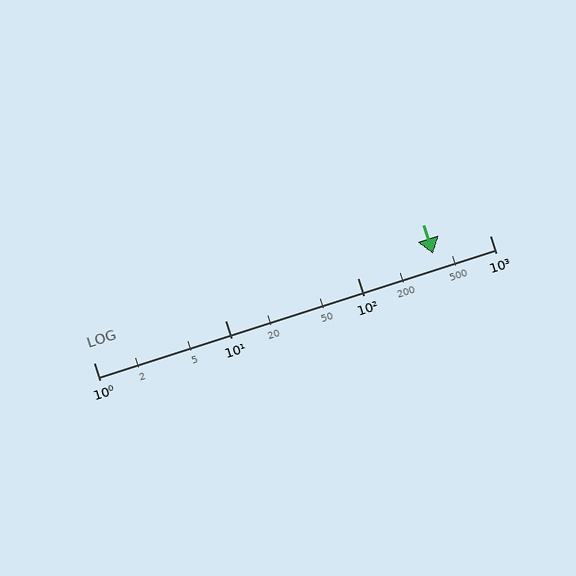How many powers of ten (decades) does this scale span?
The scale spans 3 decades, from 1 to 1000.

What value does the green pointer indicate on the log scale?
The pointer indicates approximately 370.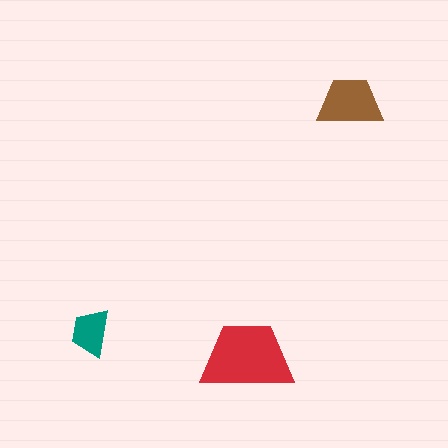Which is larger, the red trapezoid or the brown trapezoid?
The red one.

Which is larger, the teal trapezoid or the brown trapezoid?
The brown one.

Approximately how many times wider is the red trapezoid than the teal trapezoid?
About 2 times wider.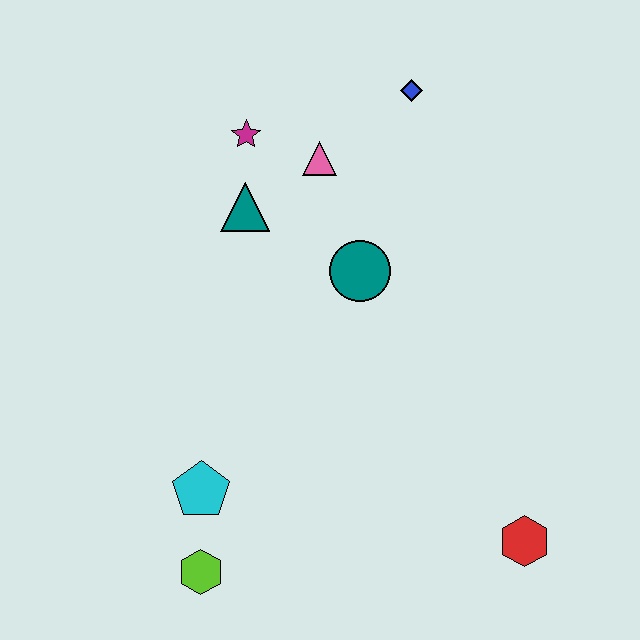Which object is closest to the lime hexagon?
The cyan pentagon is closest to the lime hexagon.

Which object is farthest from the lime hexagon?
The blue diamond is farthest from the lime hexagon.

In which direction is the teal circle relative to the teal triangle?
The teal circle is to the right of the teal triangle.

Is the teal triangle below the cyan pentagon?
No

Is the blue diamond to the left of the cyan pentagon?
No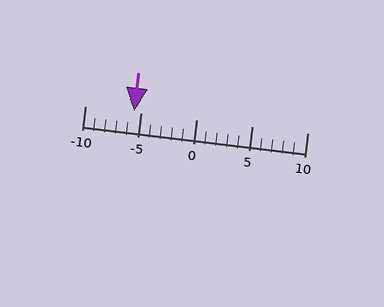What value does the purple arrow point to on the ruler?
The purple arrow points to approximately -6.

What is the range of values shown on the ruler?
The ruler shows values from -10 to 10.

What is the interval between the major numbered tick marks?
The major tick marks are spaced 5 units apart.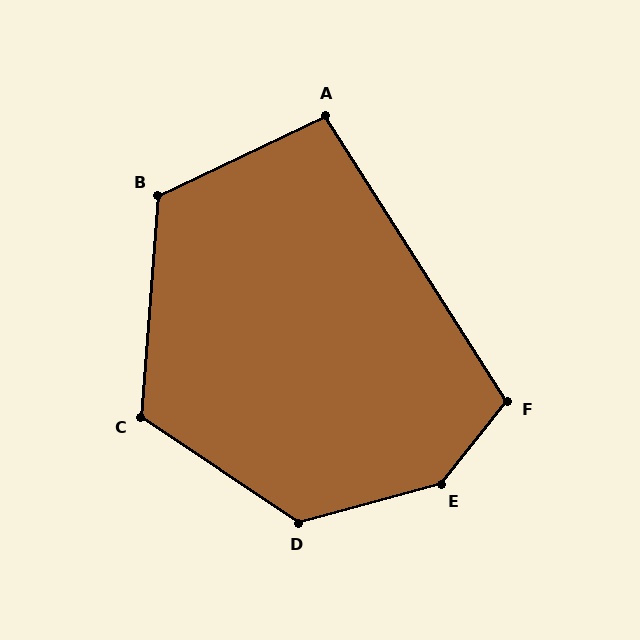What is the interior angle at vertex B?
Approximately 120 degrees (obtuse).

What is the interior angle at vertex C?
Approximately 119 degrees (obtuse).